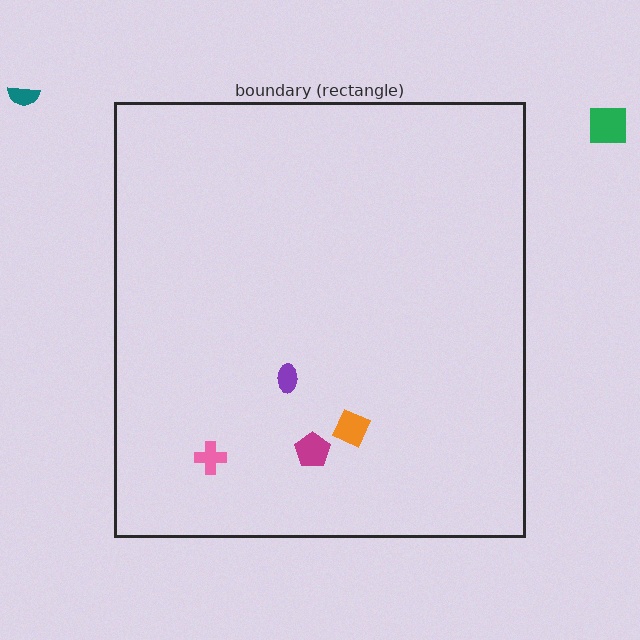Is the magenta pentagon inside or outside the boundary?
Inside.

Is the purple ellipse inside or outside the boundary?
Inside.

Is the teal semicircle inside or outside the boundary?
Outside.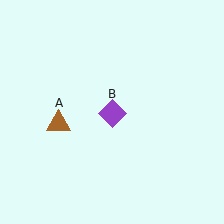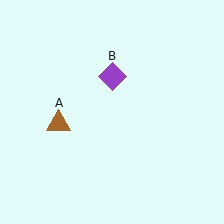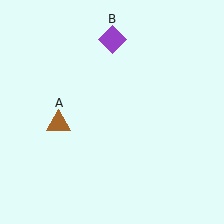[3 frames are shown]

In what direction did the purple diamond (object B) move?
The purple diamond (object B) moved up.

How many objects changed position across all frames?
1 object changed position: purple diamond (object B).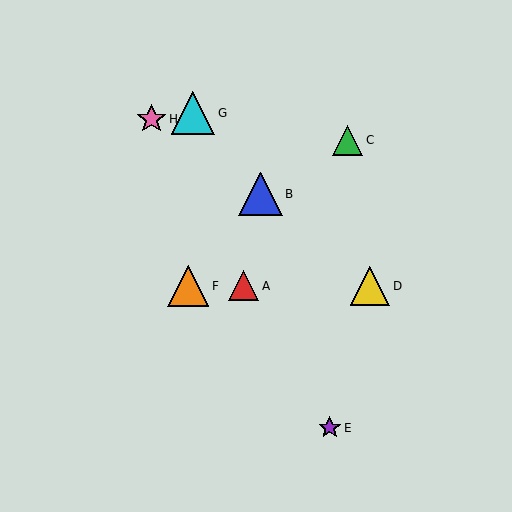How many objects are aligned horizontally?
3 objects (A, D, F) are aligned horizontally.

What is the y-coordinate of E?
Object E is at y≈428.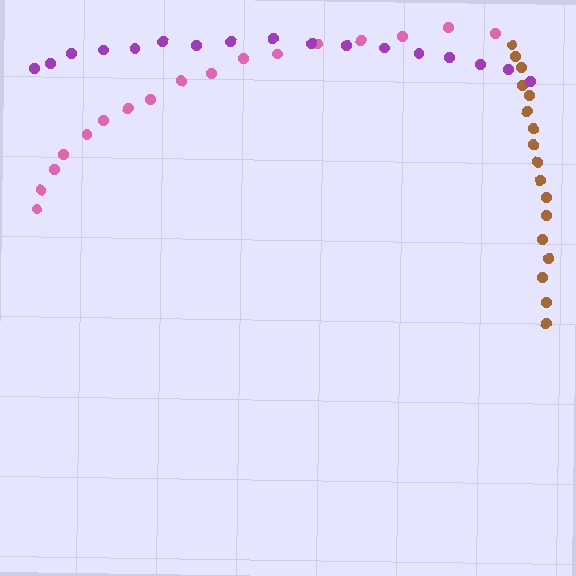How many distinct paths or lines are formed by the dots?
There are 3 distinct paths.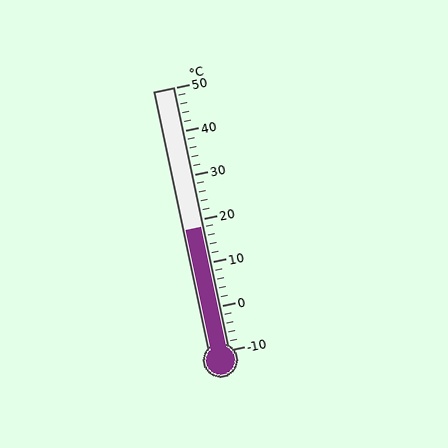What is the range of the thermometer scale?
The thermometer scale ranges from -10°C to 50°C.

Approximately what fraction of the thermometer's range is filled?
The thermometer is filled to approximately 45% of its range.